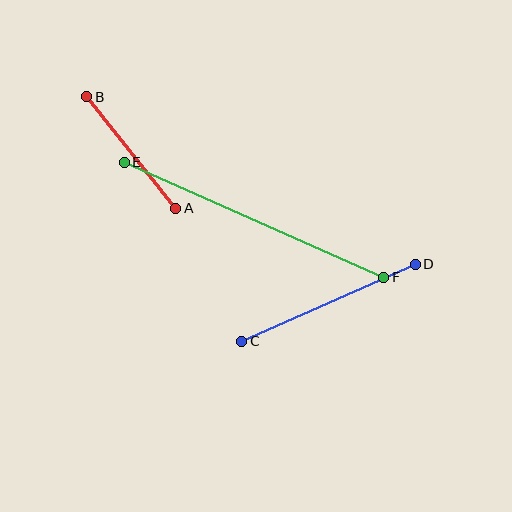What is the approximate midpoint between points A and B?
The midpoint is at approximately (131, 153) pixels.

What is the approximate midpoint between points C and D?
The midpoint is at approximately (329, 303) pixels.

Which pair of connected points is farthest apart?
Points E and F are farthest apart.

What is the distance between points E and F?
The distance is approximately 284 pixels.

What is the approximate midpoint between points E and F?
The midpoint is at approximately (254, 220) pixels.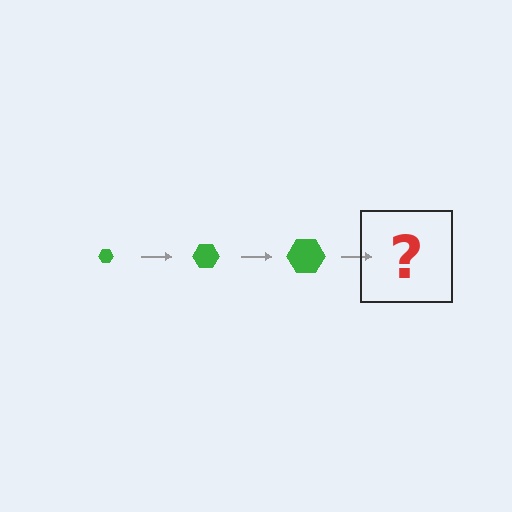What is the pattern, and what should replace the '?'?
The pattern is that the hexagon gets progressively larger each step. The '?' should be a green hexagon, larger than the previous one.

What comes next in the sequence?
The next element should be a green hexagon, larger than the previous one.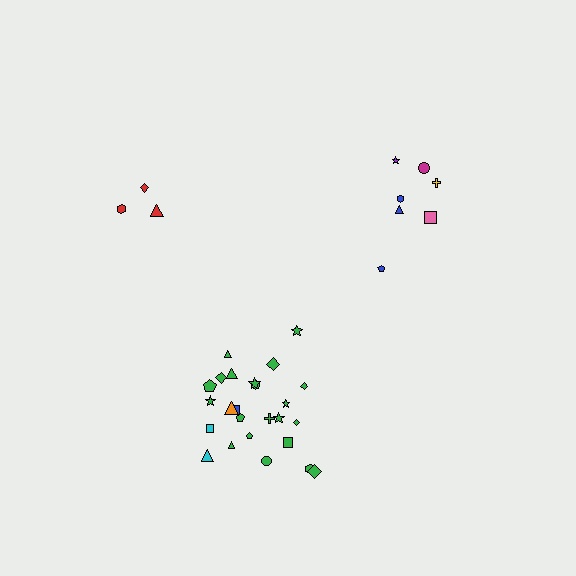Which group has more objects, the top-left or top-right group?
The top-right group.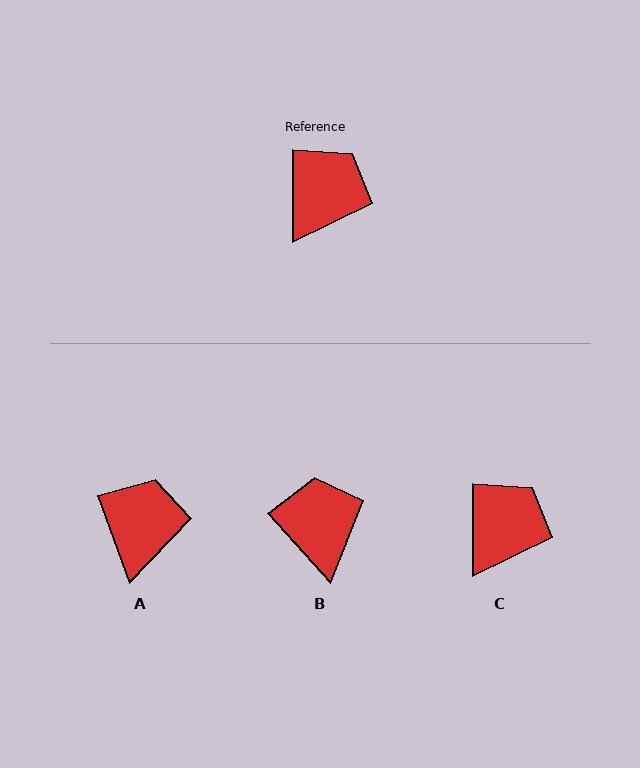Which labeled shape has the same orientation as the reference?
C.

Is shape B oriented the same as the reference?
No, it is off by about 42 degrees.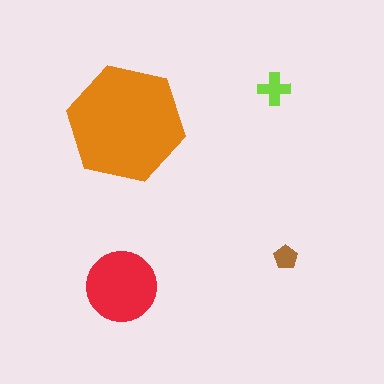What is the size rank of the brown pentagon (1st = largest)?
4th.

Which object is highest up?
The lime cross is topmost.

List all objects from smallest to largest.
The brown pentagon, the lime cross, the red circle, the orange hexagon.